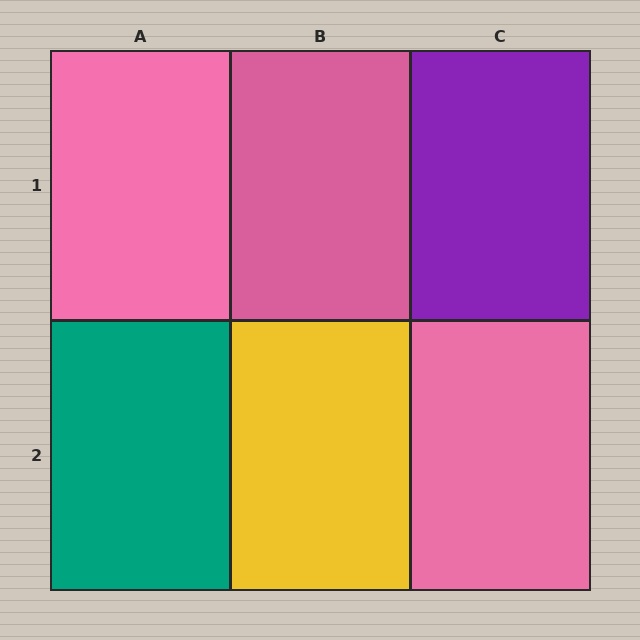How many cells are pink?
3 cells are pink.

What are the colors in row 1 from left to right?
Pink, pink, purple.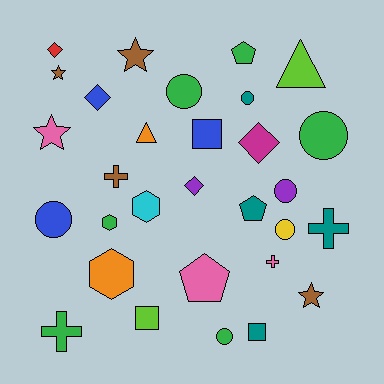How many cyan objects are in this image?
There is 1 cyan object.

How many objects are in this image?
There are 30 objects.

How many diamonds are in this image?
There are 4 diamonds.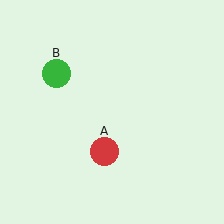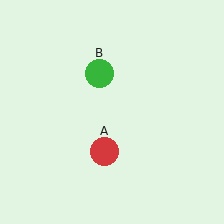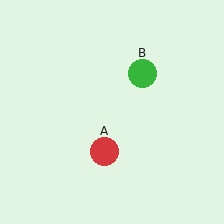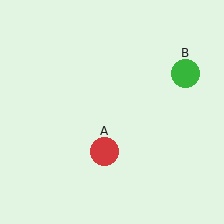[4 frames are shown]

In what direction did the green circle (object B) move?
The green circle (object B) moved right.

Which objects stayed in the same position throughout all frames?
Red circle (object A) remained stationary.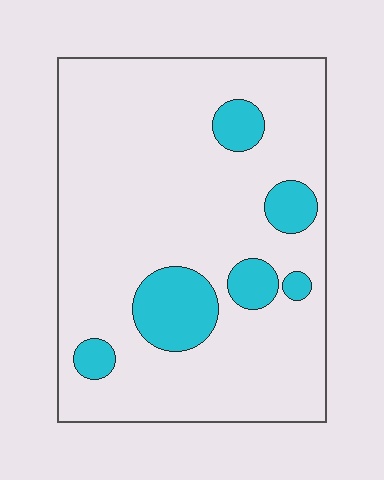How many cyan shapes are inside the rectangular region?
6.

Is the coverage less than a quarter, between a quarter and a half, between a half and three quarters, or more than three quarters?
Less than a quarter.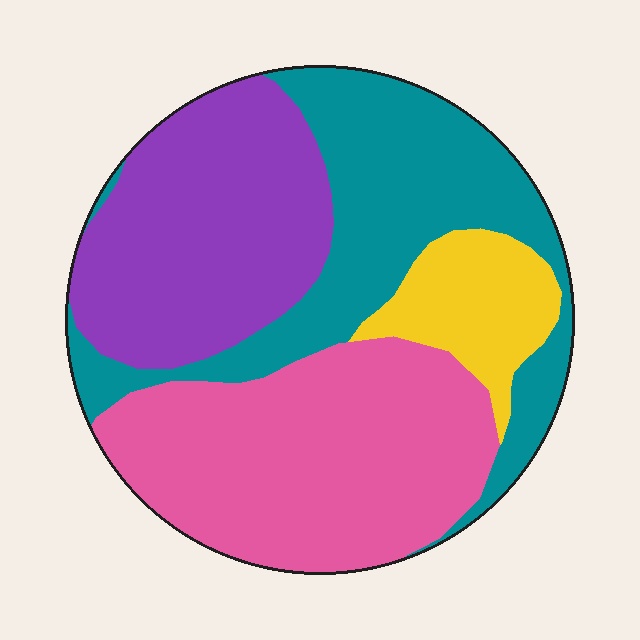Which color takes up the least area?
Yellow, at roughly 10%.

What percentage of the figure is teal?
Teal covers around 30% of the figure.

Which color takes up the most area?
Pink, at roughly 35%.